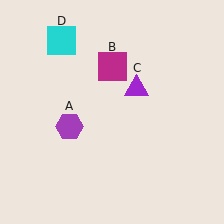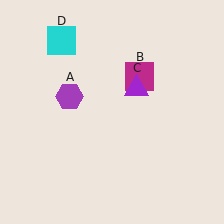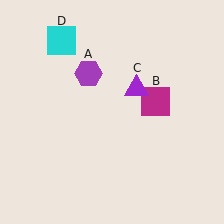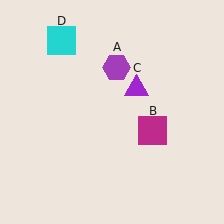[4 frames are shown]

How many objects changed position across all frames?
2 objects changed position: purple hexagon (object A), magenta square (object B).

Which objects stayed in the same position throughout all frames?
Purple triangle (object C) and cyan square (object D) remained stationary.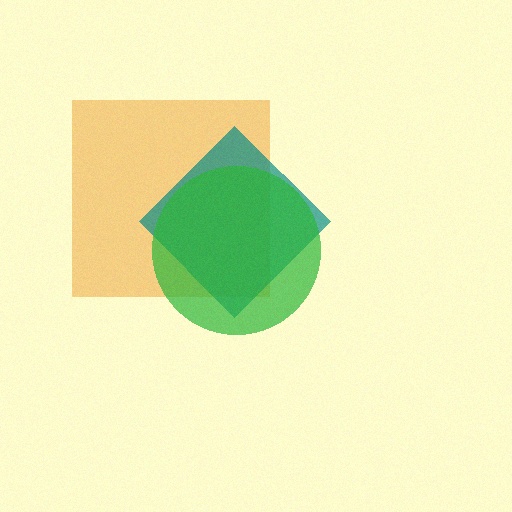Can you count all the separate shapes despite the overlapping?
Yes, there are 3 separate shapes.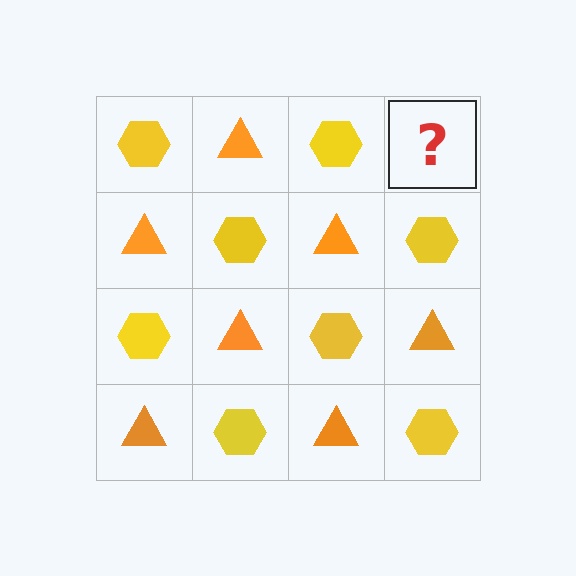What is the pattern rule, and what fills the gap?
The rule is that it alternates yellow hexagon and orange triangle in a checkerboard pattern. The gap should be filled with an orange triangle.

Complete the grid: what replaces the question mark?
The question mark should be replaced with an orange triangle.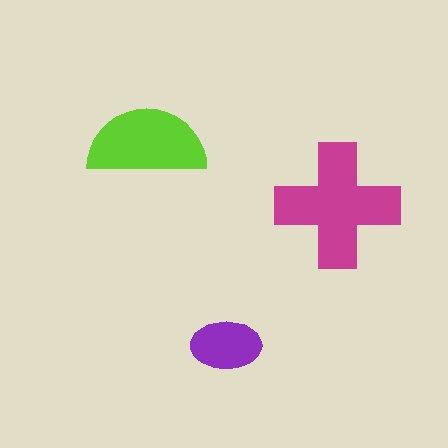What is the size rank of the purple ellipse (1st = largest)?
3rd.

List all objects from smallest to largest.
The purple ellipse, the lime semicircle, the magenta cross.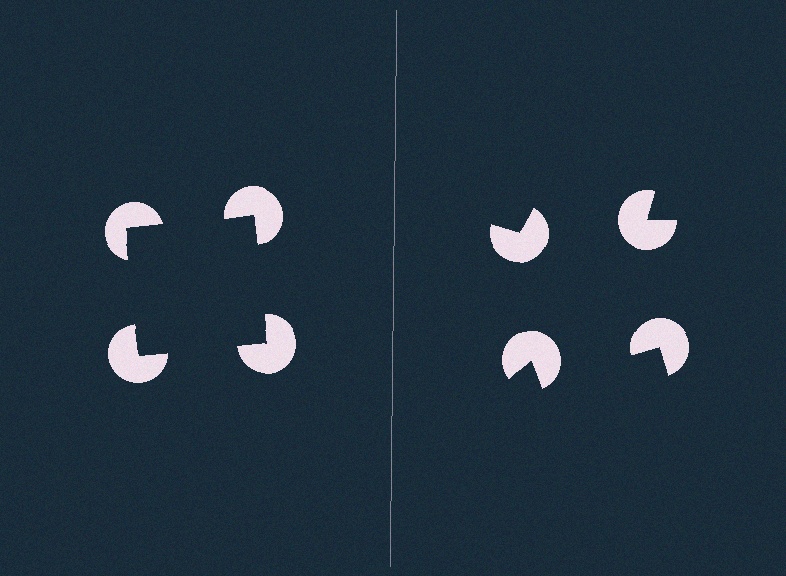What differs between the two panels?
The pac-man discs are positioned identically on both sides; only the wedge orientations differ. On the left they align to a square; on the right they are misaligned.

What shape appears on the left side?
An illusory square.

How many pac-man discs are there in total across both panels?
8 — 4 on each side.